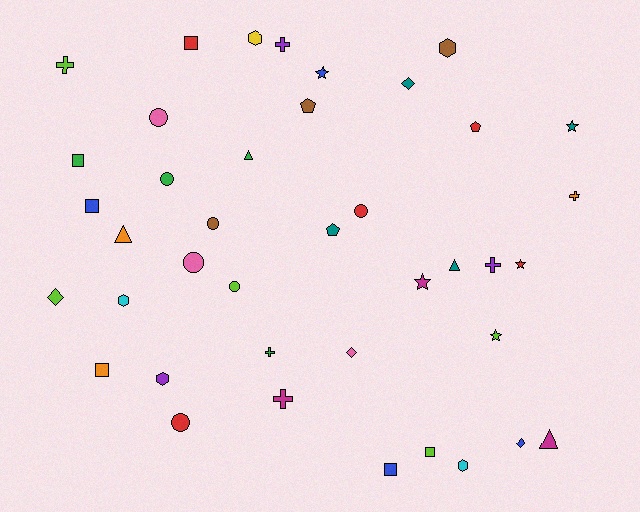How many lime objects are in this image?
There are 5 lime objects.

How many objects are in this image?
There are 40 objects.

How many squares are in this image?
There are 6 squares.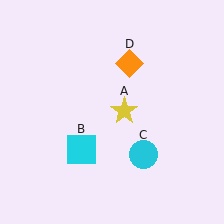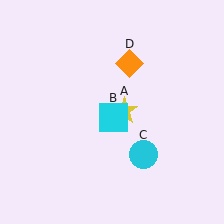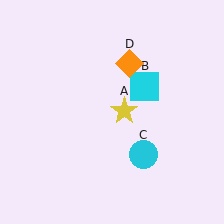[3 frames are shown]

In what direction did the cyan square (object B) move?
The cyan square (object B) moved up and to the right.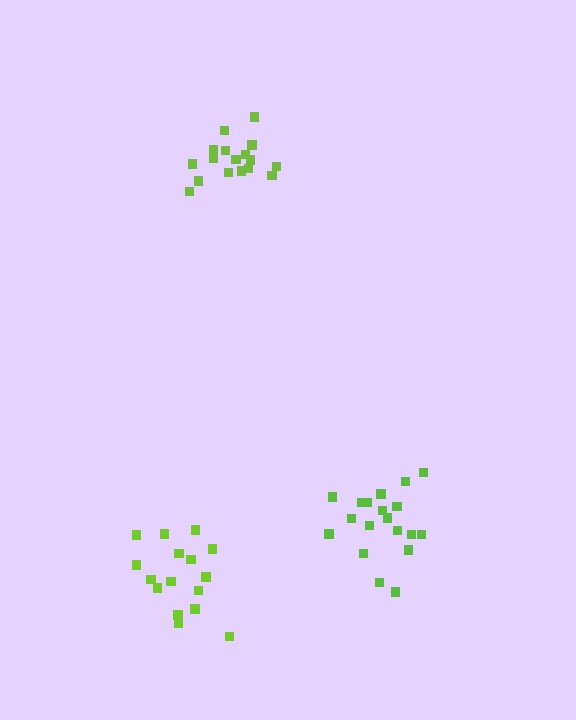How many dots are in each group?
Group 1: 16 dots, Group 2: 17 dots, Group 3: 19 dots (52 total).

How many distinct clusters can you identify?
There are 3 distinct clusters.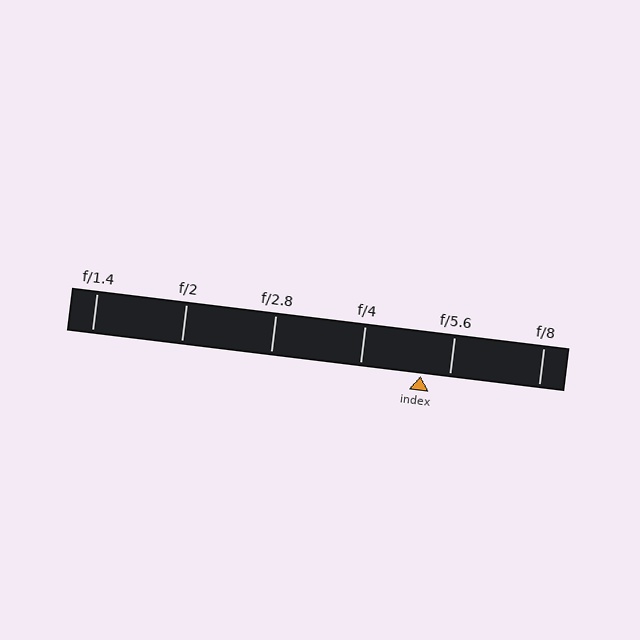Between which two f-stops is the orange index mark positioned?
The index mark is between f/4 and f/5.6.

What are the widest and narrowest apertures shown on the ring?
The widest aperture shown is f/1.4 and the narrowest is f/8.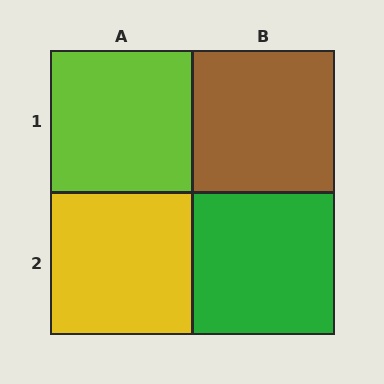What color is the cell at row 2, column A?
Yellow.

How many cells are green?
1 cell is green.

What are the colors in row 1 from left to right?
Lime, brown.